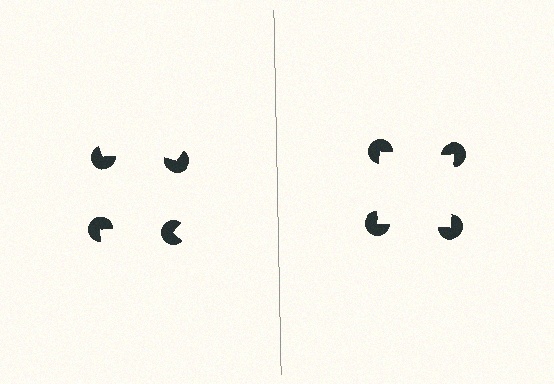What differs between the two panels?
The pac-man discs are positioned identically on both sides; only the wedge orientations differ. On the right they align to a square; on the left they are misaligned.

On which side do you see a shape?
An illusory square appears on the right side. On the left side the wedge cuts are rotated, so no coherent shape forms.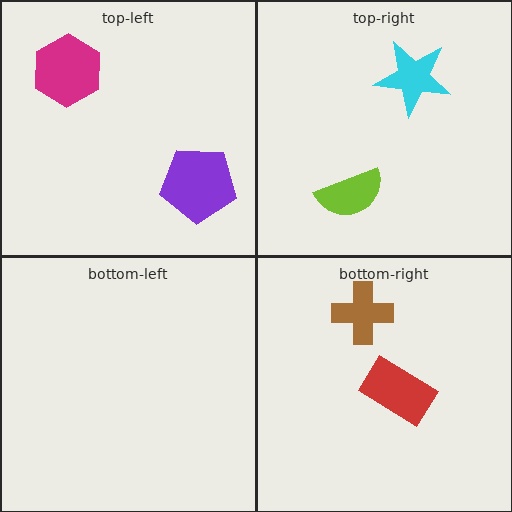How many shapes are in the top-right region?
2.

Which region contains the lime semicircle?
The top-right region.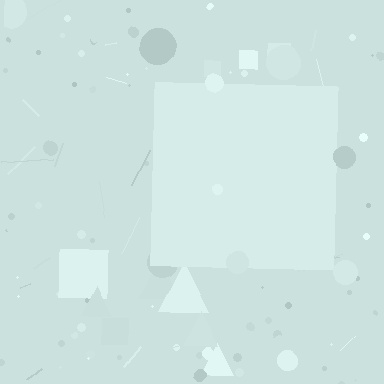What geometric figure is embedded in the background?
A square is embedded in the background.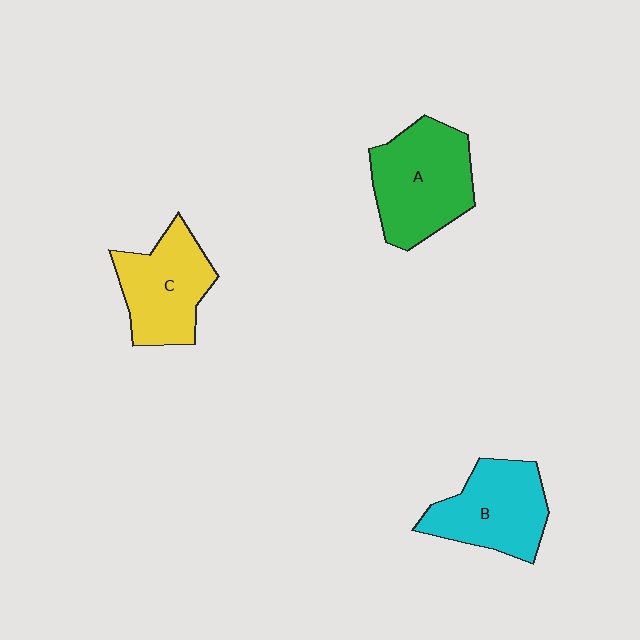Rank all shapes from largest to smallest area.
From largest to smallest: A (green), B (cyan), C (yellow).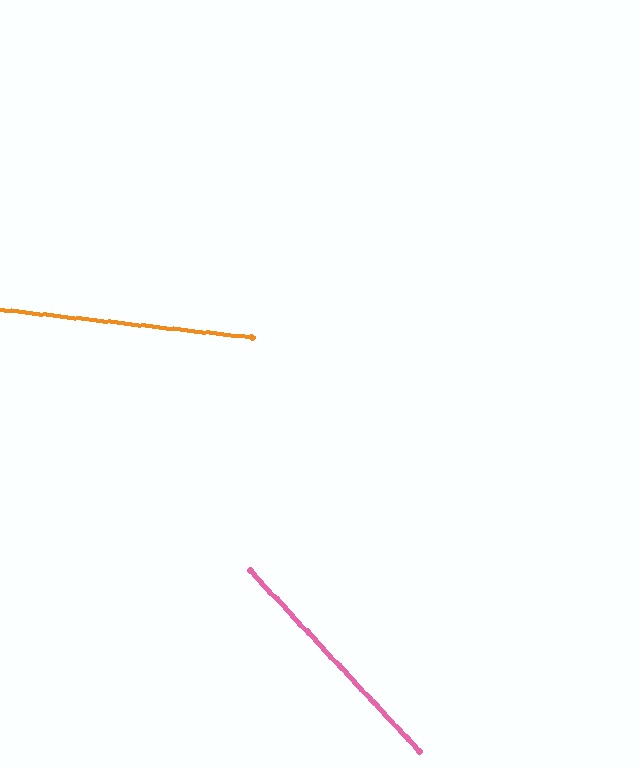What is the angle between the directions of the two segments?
Approximately 41 degrees.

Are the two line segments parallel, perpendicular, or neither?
Neither parallel nor perpendicular — they differ by about 41°.